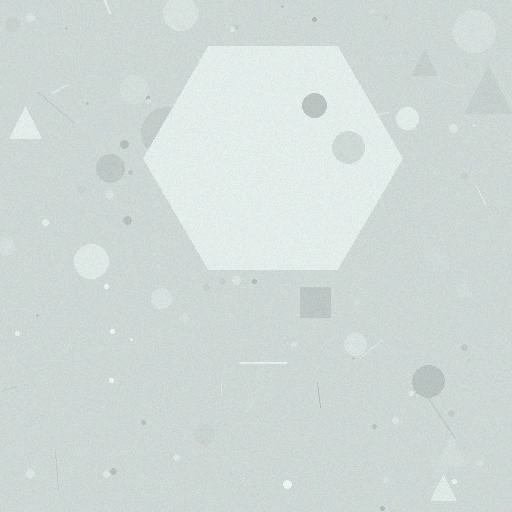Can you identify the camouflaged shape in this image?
The camouflaged shape is a hexagon.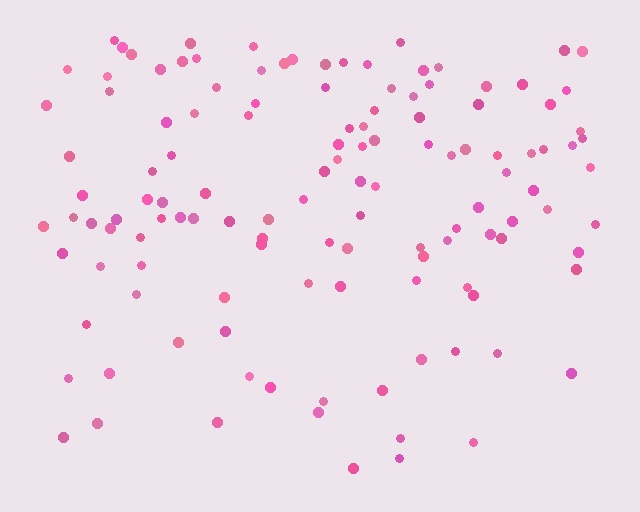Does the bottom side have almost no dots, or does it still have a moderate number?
Still a moderate number, just noticeably fewer than the top.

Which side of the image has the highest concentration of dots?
The top.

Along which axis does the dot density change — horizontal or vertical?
Vertical.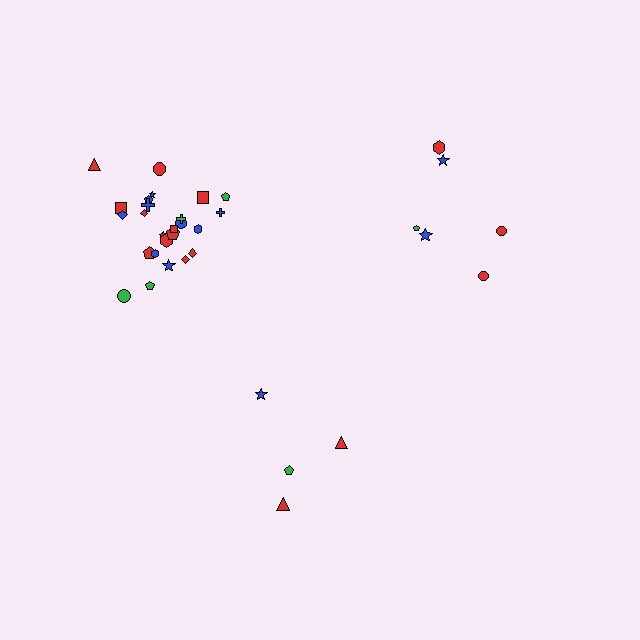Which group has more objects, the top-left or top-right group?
The top-left group.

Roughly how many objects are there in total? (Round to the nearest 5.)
Roughly 35 objects in total.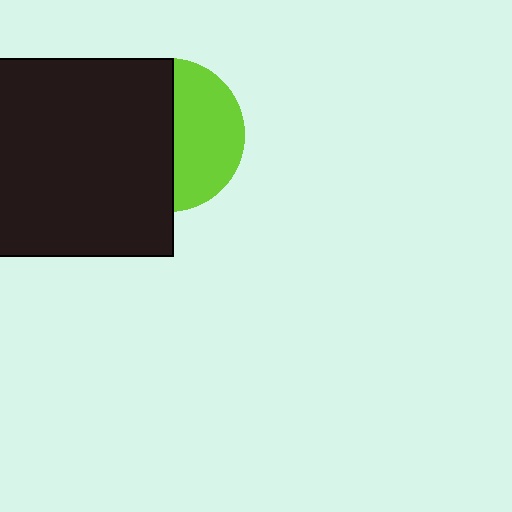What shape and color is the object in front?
The object in front is a black square.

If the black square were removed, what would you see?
You would see the complete lime circle.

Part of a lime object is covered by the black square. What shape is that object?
It is a circle.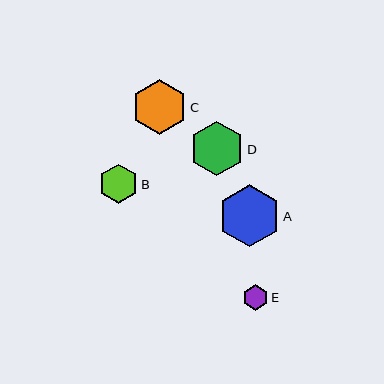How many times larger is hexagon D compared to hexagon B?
Hexagon D is approximately 1.4 times the size of hexagon B.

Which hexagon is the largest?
Hexagon A is the largest with a size of approximately 62 pixels.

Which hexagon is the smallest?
Hexagon E is the smallest with a size of approximately 25 pixels.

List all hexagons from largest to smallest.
From largest to smallest: A, C, D, B, E.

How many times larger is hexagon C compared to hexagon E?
Hexagon C is approximately 2.2 times the size of hexagon E.